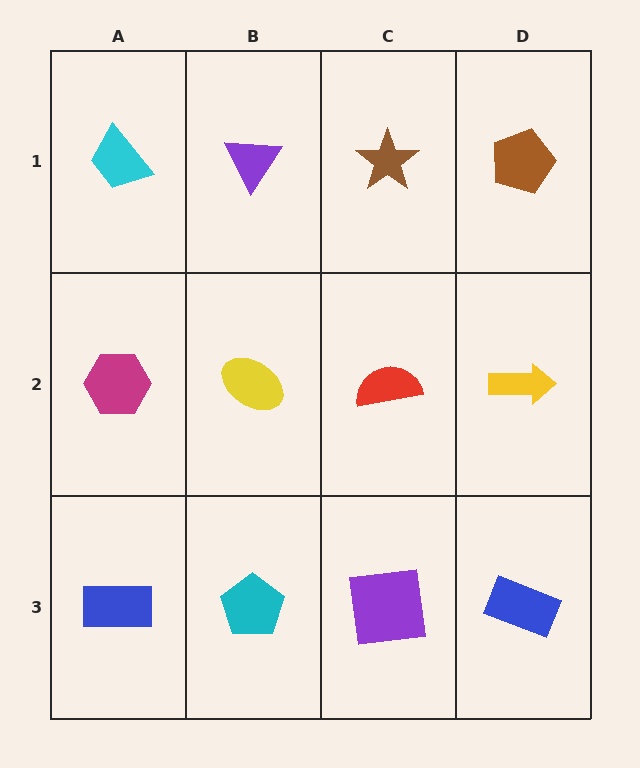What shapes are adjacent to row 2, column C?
A brown star (row 1, column C), a purple square (row 3, column C), a yellow ellipse (row 2, column B), a yellow arrow (row 2, column D).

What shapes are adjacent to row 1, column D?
A yellow arrow (row 2, column D), a brown star (row 1, column C).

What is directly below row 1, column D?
A yellow arrow.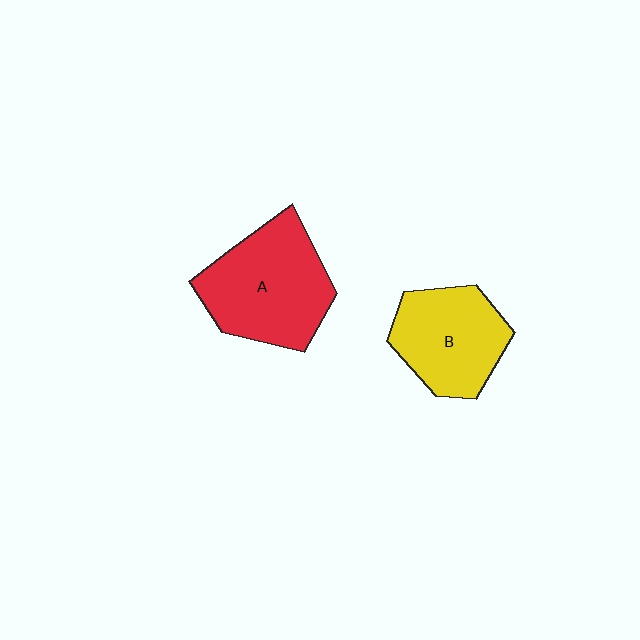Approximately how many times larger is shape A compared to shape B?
Approximately 1.3 times.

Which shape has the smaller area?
Shape B (yellow).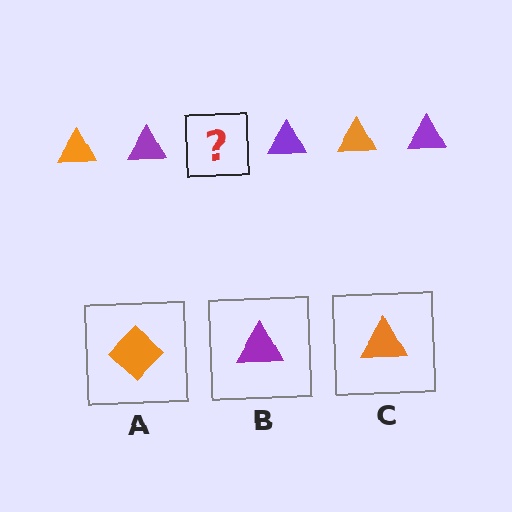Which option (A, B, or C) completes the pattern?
C.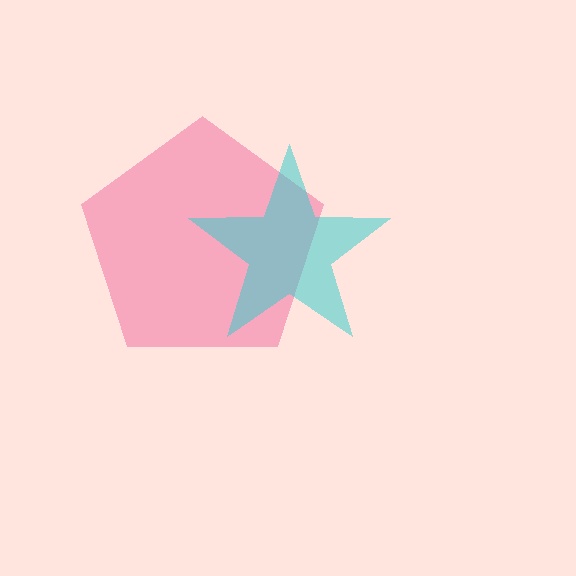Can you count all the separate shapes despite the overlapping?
Yes, there are 2 separate shapes.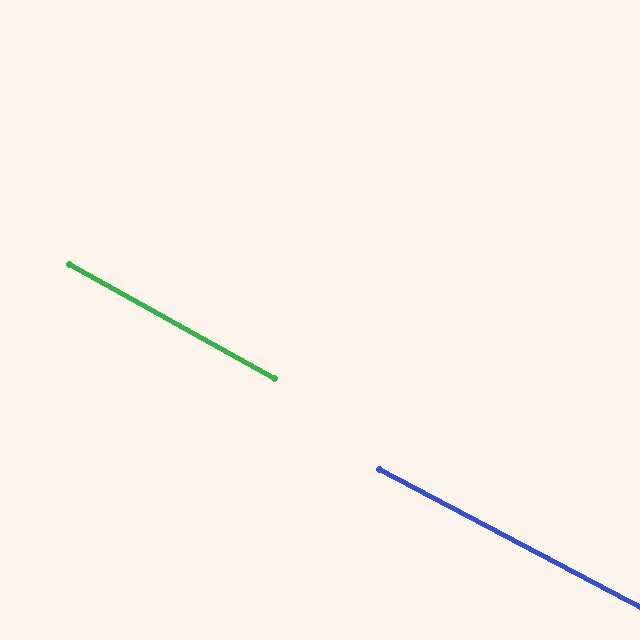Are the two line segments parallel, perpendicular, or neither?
Parallel — their directions differ by only 1.1°.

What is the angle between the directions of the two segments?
Approximately 1 degree.